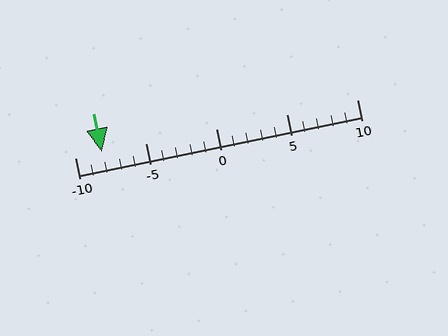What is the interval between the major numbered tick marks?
The major tick marks are spaced 5 units apart.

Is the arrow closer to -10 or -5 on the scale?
The arrow is closer to -10.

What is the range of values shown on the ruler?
The ruler shows values from -10 to 10.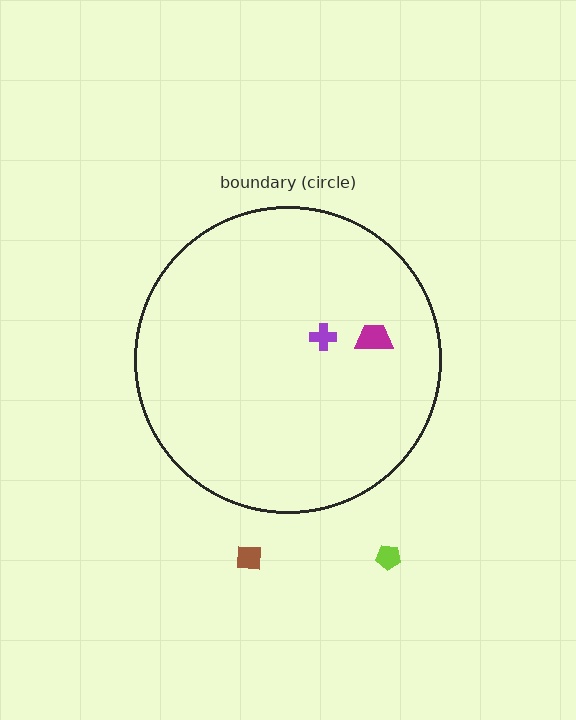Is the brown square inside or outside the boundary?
Outside.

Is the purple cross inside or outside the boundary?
Inside.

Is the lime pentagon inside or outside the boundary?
Outside.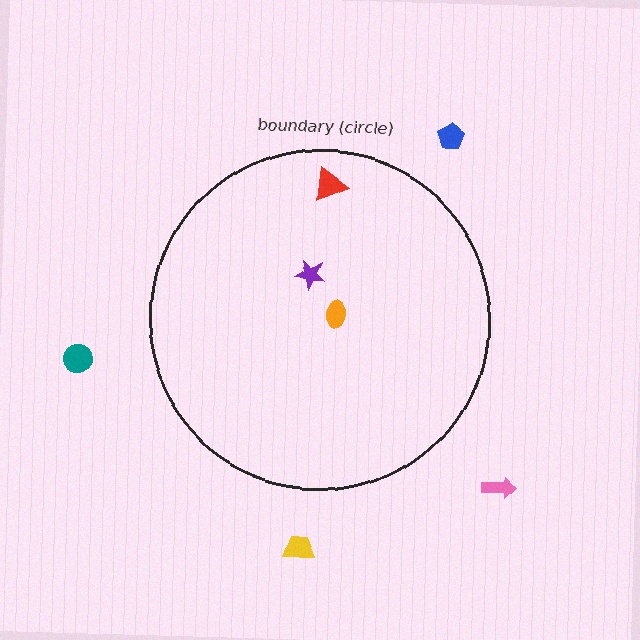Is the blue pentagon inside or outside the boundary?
Outside.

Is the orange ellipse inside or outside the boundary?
Inside.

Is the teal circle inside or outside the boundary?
Outside.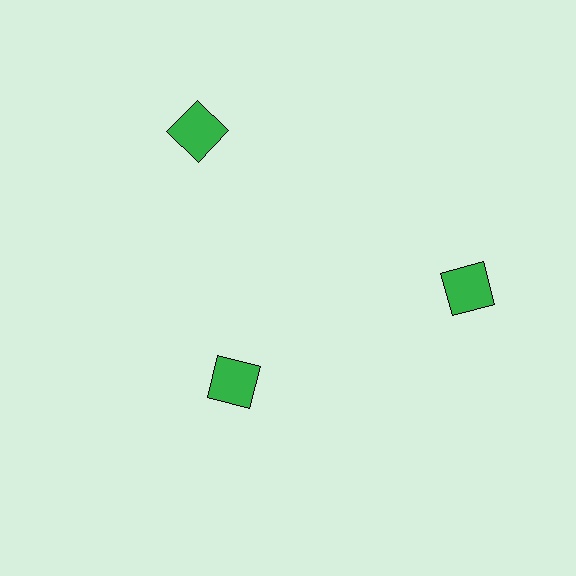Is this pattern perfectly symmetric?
No. The 3 green squares are arranged in a ring, but one element near the 7 o'clock position is pulled inward toward the center, breaking the 3-fold rotational symmetry.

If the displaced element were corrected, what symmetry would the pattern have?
It would have 3-fold rotational symmetry — the pattern would map onto itself every 120 degrees.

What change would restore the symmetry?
The symmetry would be restored by moving it outward, back onto the ring so that all 3 squares sit at equal angles and equal distance from the center.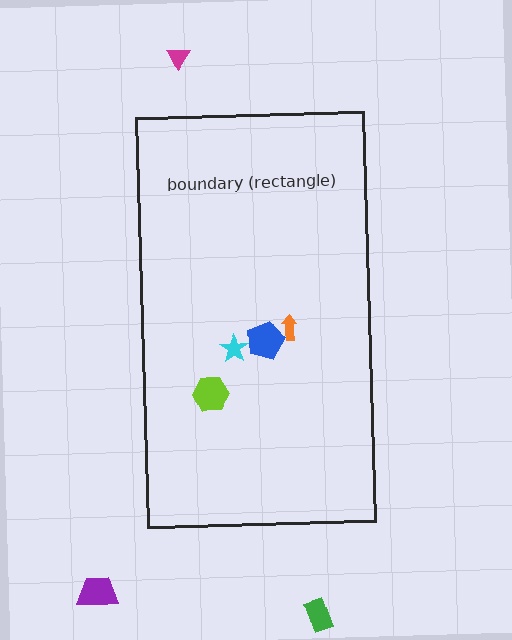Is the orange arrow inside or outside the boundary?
Inside.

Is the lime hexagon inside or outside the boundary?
Inside.